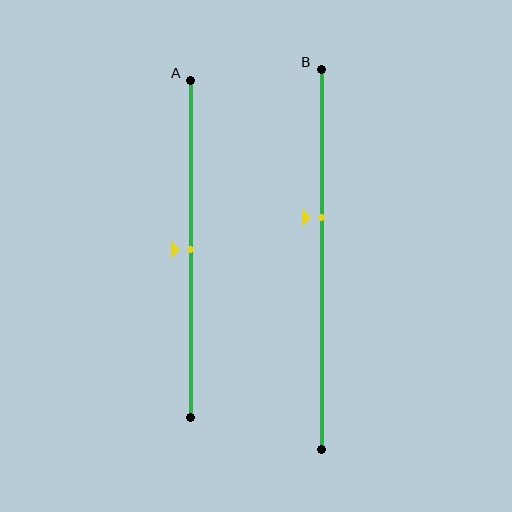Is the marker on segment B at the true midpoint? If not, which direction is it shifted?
No, the marker on segment B is shifted upward by about 11% of the segment length.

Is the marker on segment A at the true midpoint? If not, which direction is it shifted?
Yes, the marker on segment A is at the true midpoint.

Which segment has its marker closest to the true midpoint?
Segment A has its marker closest to the true midpoint.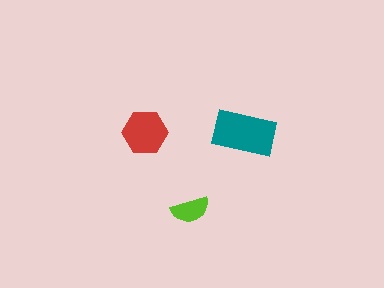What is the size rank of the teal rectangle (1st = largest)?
1st.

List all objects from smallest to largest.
The lime semicircle, the red hexagon, the teal rectangle.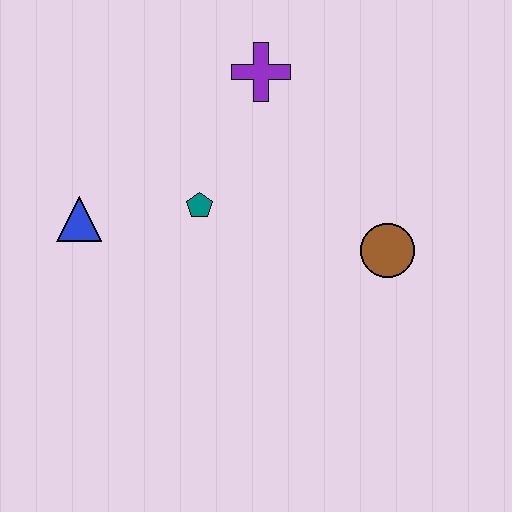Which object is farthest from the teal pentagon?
The brown circle is farthest from the teal pentagon.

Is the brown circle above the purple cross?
No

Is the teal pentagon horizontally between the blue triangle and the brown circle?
Yes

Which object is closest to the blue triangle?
The teal pentagon is closest to the blue triangle.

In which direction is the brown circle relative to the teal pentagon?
The brown circle is to the right of the teal pentagon.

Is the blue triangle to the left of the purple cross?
Yes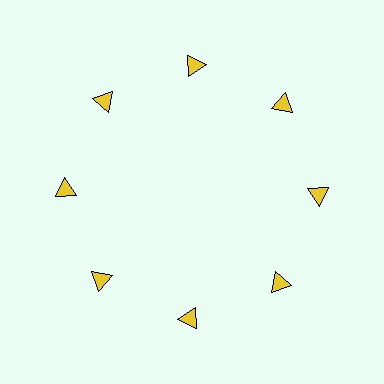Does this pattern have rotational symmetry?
Yes, this pattern has 8-fold rotational symmetry. It looks the same after rotating 45 degrees around the center.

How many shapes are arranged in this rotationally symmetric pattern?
There are 8 shapes, arranged in 8 groups of 1.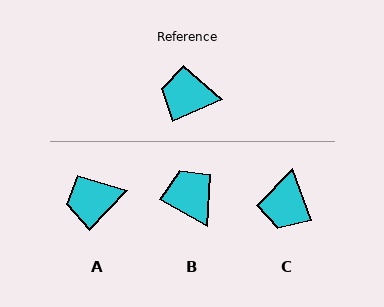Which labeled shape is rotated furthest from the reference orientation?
C, about 86 degrees away.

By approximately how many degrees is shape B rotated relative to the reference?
Approximately 53 degrees clockwise.